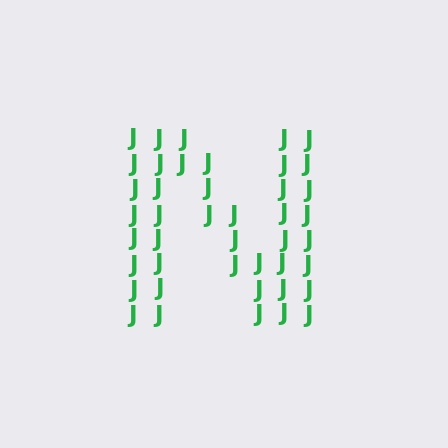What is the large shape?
The large shape is the letter N.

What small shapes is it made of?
It is made of small letter J's.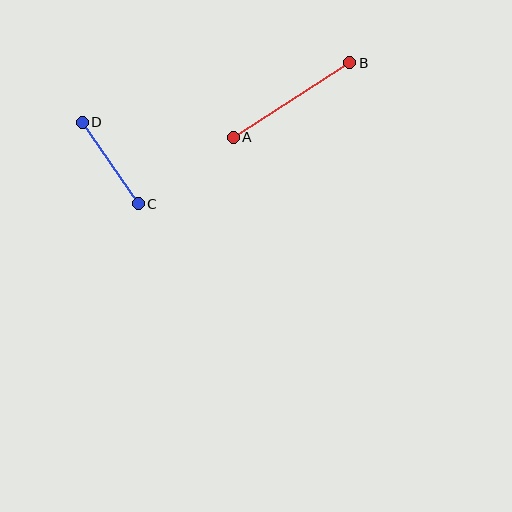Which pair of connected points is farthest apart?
Points A and B are farthest apart.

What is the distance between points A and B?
The distance is approximately 138 pixels.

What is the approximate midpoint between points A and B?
The midpoint is at approximately (292, 100) pixels.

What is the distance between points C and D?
The distance is approximately 99 pixels.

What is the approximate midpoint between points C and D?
The midpoint is at approximately (110, 163) pixels.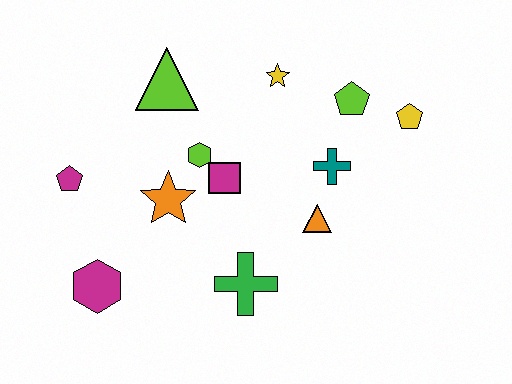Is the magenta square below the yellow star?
Yes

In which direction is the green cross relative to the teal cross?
The green cross is below the teal cross.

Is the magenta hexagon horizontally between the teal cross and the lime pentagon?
No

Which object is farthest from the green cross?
The yellow pentagon is farthest from the green cross.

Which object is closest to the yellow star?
The lime pentagon is closest to the yellow star.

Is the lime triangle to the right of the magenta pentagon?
Yes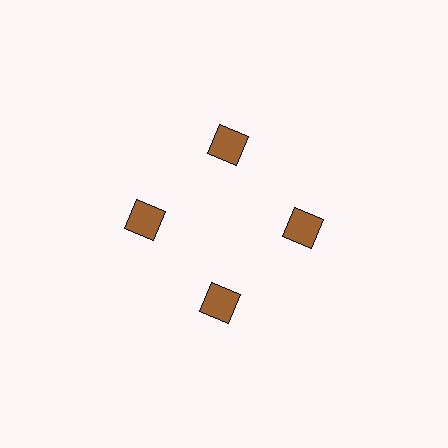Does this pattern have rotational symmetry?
Yes, this pattern has 4-fold rotational symmetry. It looks the same after rotating 90 degrees around the center.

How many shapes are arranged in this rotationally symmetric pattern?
There are 4 shapes, arranged in 4 groups of 1.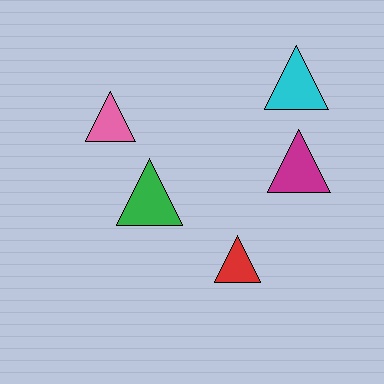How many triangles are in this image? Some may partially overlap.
There are 5 triangles.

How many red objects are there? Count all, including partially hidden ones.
There is 1 red object.